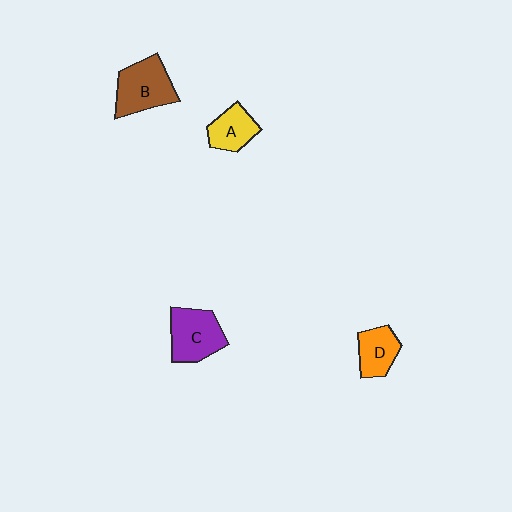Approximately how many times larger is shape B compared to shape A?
Approximately 1.6 times.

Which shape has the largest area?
Shape B (brown).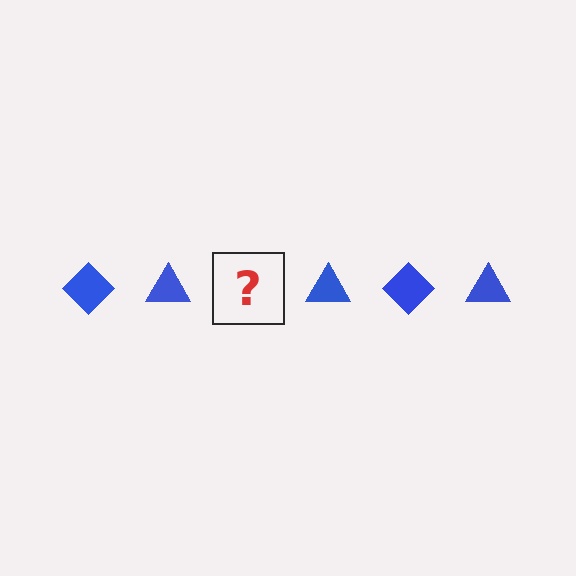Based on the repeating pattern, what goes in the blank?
The blank should be a blue diamond.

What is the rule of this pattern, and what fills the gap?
The rule is that the pattern cycles through diamond, triangle shapes in blue. The gap should be filled with a blue diamond.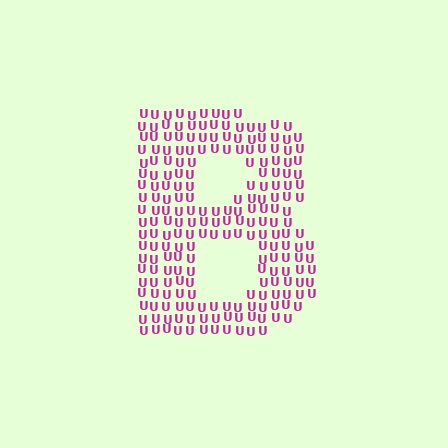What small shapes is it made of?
It is made of small letter U's.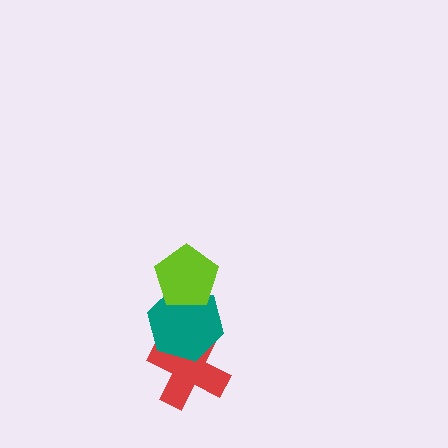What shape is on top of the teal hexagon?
The lime pentagon is on top of the teal hexagon.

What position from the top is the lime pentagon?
The lime pentagon is 1st from the top.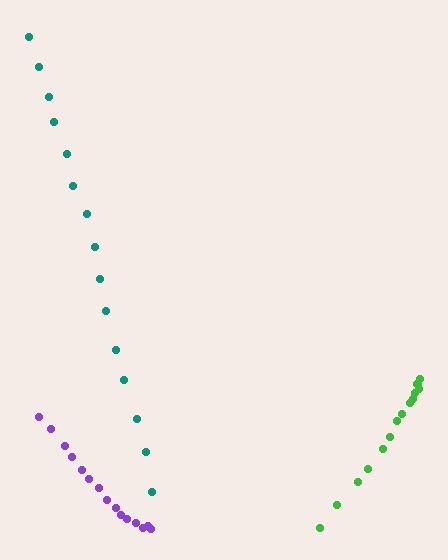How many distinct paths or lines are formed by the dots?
There are 3 distinct paths.